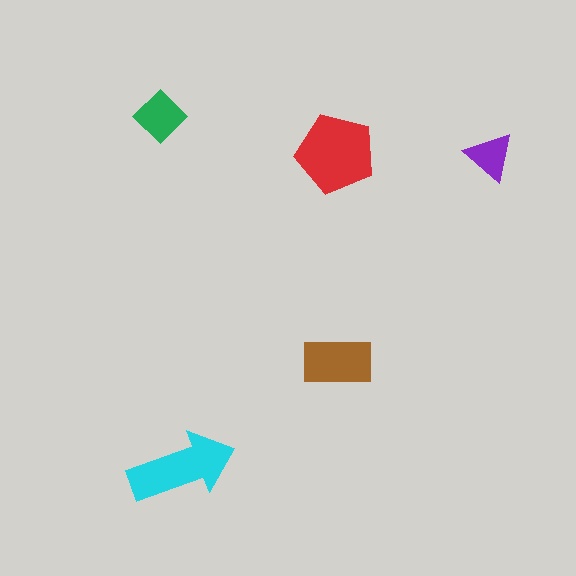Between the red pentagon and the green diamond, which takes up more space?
The red pentagon.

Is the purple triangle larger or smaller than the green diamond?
Smaller.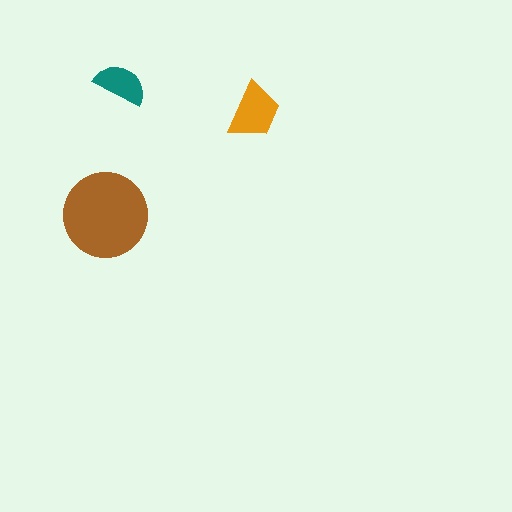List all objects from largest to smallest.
The brown circle, the orange trapezoid, the teal semicircle.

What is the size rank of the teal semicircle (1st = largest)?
3rd.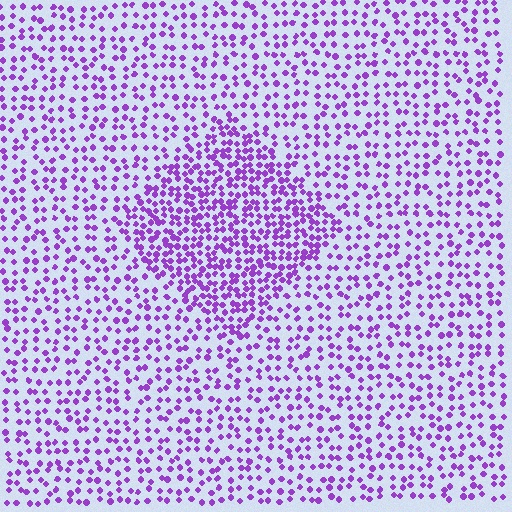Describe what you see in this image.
The image contains small purple elements arranged at two different densities. A diamond-shaped region is visible where the elements are more densely packed than the surrounding area.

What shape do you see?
I see a diamond.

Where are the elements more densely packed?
The elements are more densely packed inside the diamond boundary.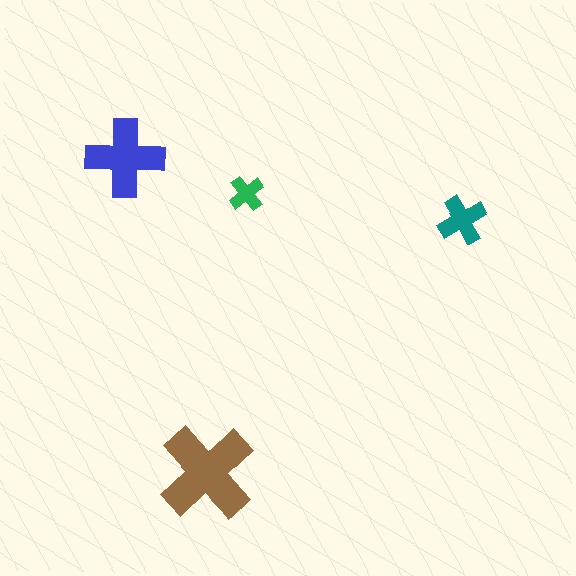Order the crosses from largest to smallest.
the brown one, the blue one, the teal one, the green one.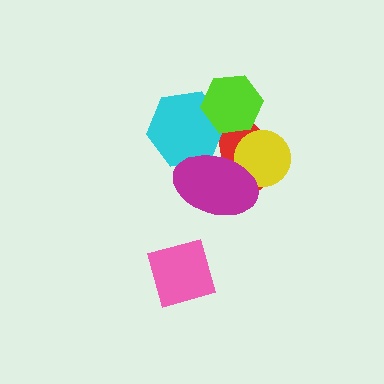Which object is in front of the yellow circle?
The magenta ellipse is in front of the yellow circle.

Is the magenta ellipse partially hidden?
No, no other shape covers it.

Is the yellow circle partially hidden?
Yes, it is partially covered by another shape.